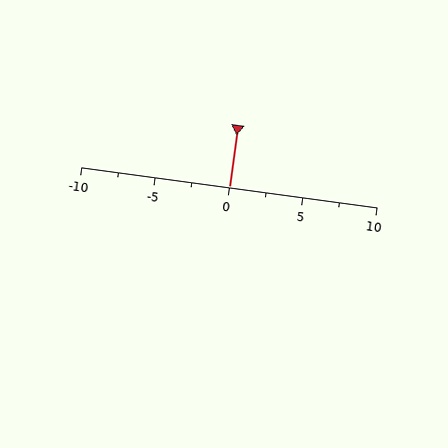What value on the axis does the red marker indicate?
The marker indicates approximately 0.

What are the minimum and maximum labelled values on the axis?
The axis runs from -10 to 10.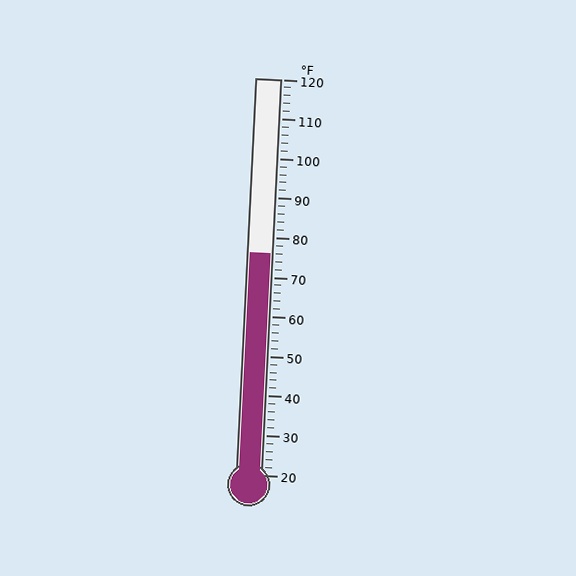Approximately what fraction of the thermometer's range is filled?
The thermometer is filled to approximately 55% of its range.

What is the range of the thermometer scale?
The thermometer scale ranges from 20°F to 120°F.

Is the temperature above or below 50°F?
The temperature is above 50°F.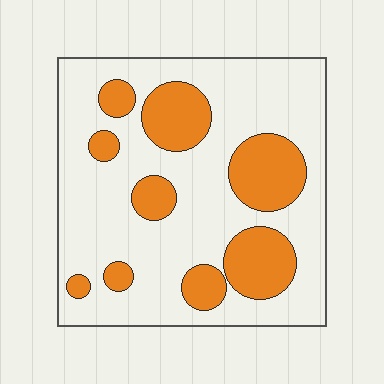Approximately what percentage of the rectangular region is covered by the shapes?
Approximately 25%.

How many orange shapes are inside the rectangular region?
9.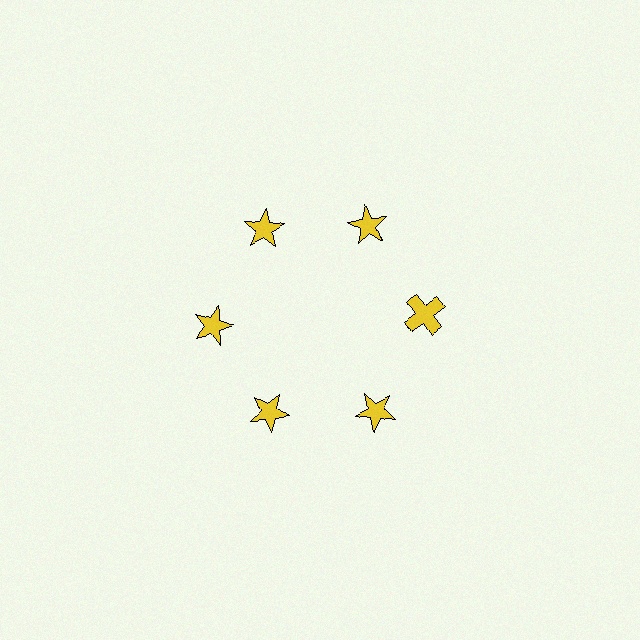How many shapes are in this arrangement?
There are 6 shapes arranged in a ring pattern.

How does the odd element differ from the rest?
It has a different shape: cross instead of star.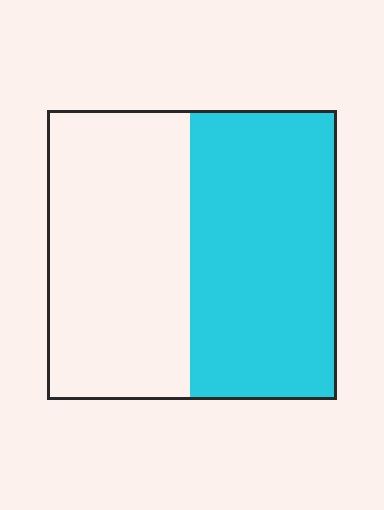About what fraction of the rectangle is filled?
About one half (1/2).